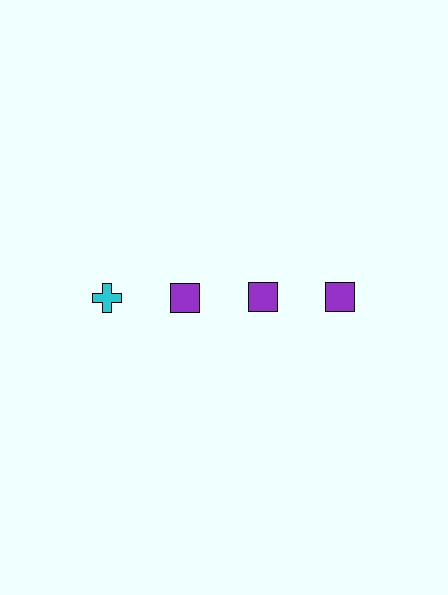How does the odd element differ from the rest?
It differs in both color (cyan instead of purple) and shape (cross instead of square).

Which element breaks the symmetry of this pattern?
The cyan cross in the top row, leftmost column breaks the symmetry. All other shapes are purple squares.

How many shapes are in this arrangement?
There are 4 shapes arranged in a grid pattern.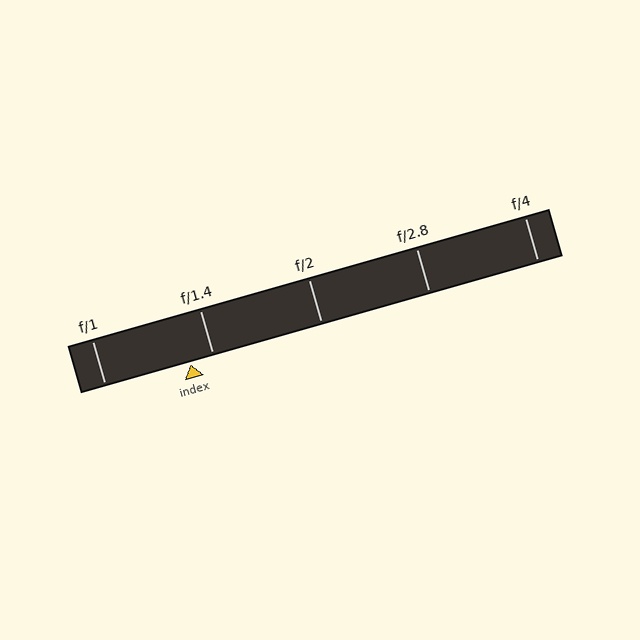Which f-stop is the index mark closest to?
The index mark is closest to f/1.4.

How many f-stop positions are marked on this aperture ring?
There are 5 f-stop positions marked.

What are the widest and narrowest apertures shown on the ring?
The widest aperture shown is f/1 and the narrowest is f/4.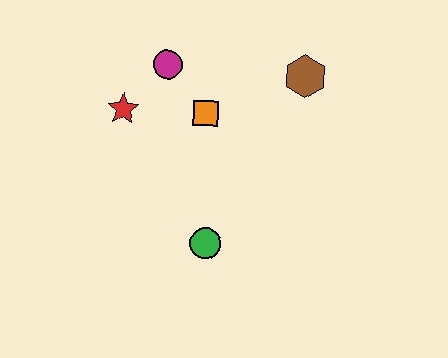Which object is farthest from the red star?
The brown hexagon is farthest from the red star.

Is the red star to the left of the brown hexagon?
Yes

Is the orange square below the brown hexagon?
Yes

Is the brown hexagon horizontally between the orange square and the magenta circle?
No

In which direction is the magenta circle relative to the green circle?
The magenta circle is above the green circle.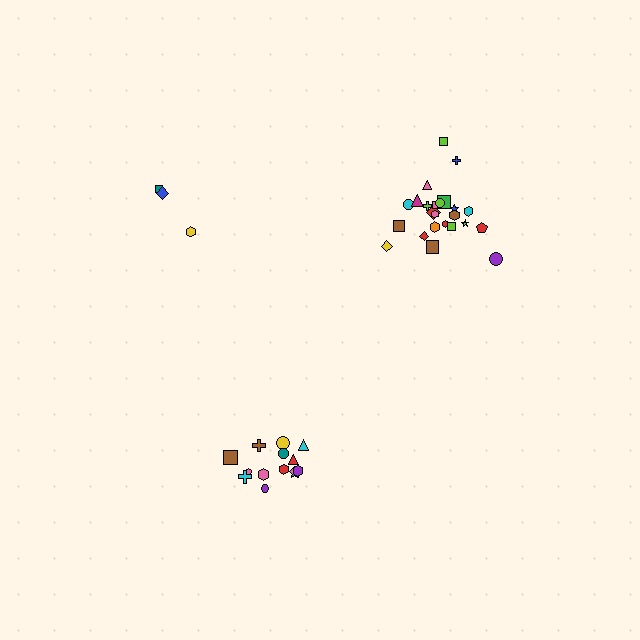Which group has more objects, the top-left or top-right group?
The top-right group.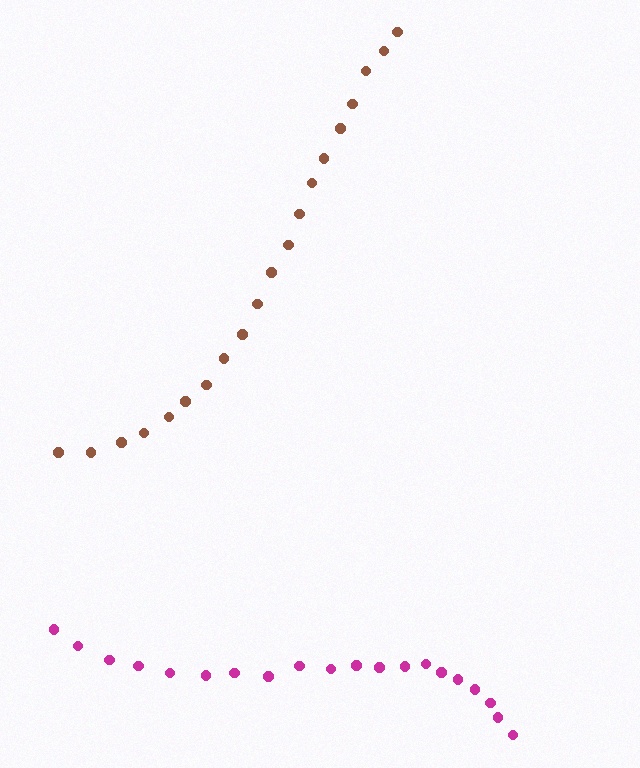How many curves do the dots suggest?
There are 2 distinct paths.